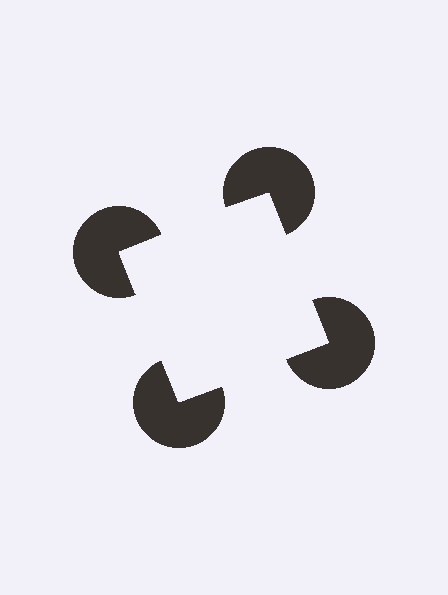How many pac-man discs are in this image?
There are 4 — one at each vertex of the illusory square.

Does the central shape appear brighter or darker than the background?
It typically appears slightly brighter than the background, even though no actual brightness change is drawn.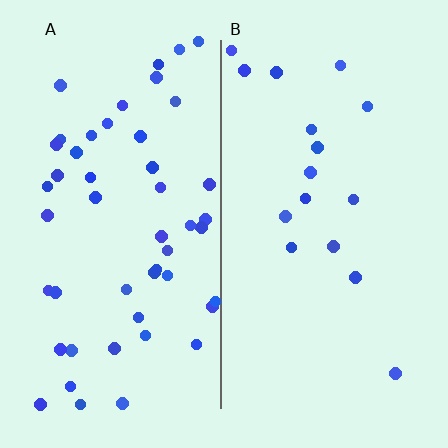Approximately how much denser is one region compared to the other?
Approximately 3.1× — region A over region B.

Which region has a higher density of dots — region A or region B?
A (the left).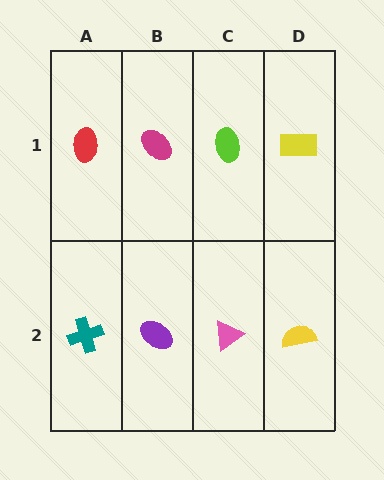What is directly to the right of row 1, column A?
A magenta ellipse.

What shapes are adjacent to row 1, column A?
A teal cross (row 2, column A), a magenta ellipse (row 1, column B).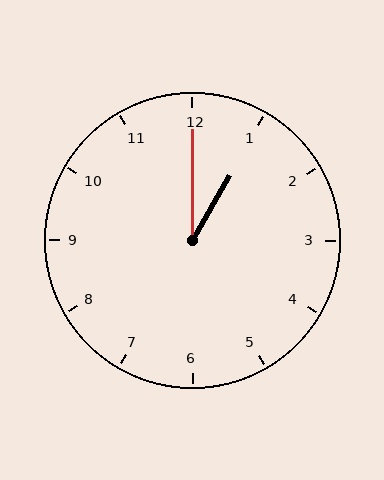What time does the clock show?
1:00.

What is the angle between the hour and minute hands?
Approximately 30 degrees.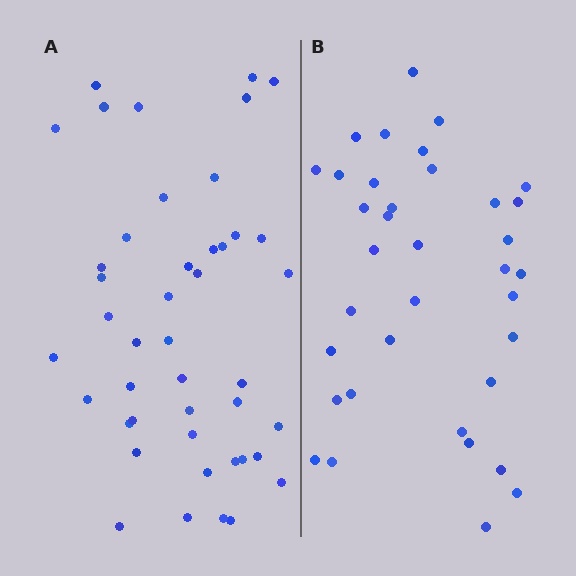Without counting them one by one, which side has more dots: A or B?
Region A (the left region) has more dots.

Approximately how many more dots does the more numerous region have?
Region A has roughly 8 or so more dots than region B.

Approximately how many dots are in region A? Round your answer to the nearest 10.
About 40 dots. (The exact count is 44, which rounds to 40.)